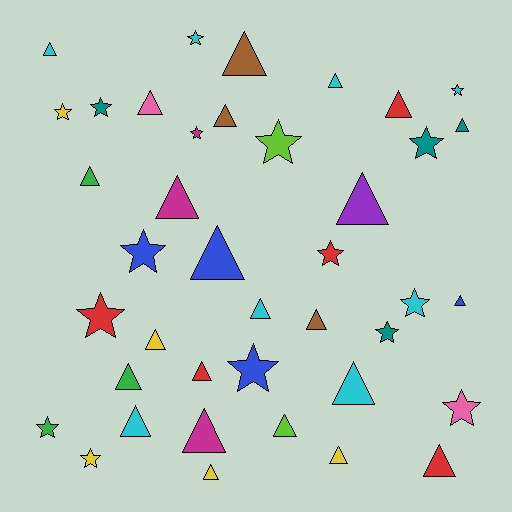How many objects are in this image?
There are 40 objects.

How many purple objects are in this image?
There is 1 purple object.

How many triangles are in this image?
There are 24 triangles.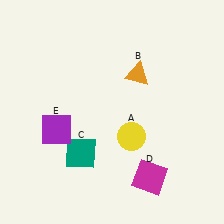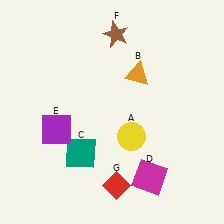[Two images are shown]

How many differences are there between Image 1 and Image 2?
There are 2 differences between the two images.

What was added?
A brown star (F), a red diamond (G) were added in Image 2.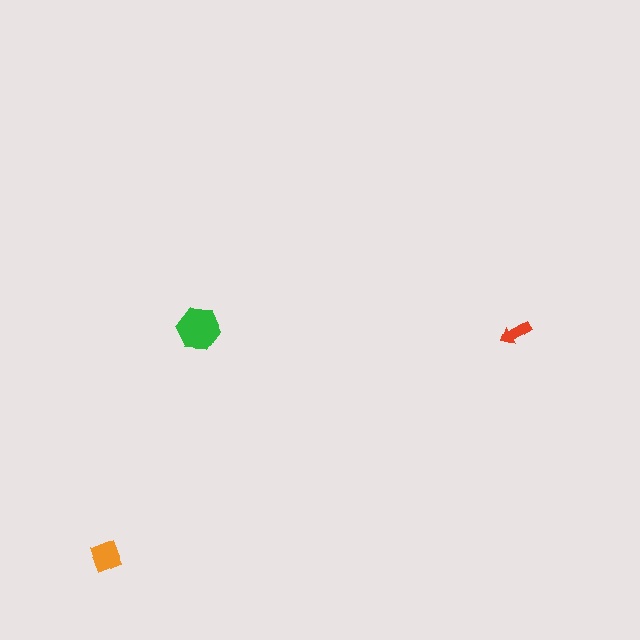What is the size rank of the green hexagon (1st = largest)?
1st.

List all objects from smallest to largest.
The red arrow, the orange square, the green hexagon.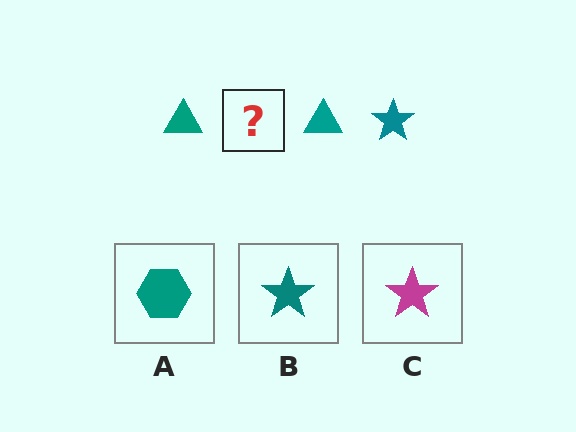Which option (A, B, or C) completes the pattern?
B.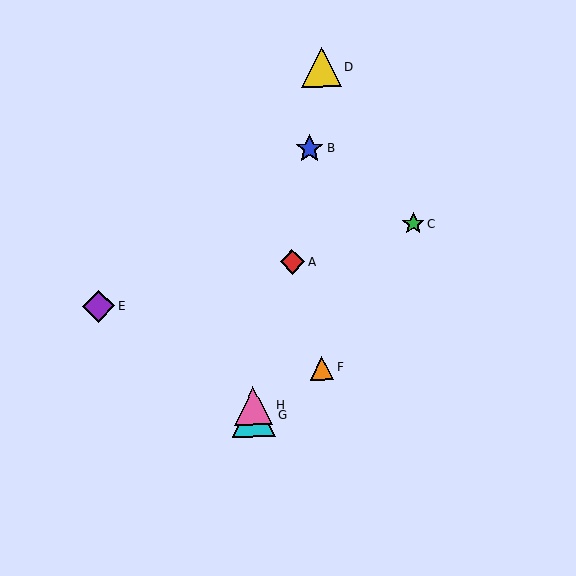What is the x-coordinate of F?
Object F is at x≈322.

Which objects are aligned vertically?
Objects G, H are aligned vertically.